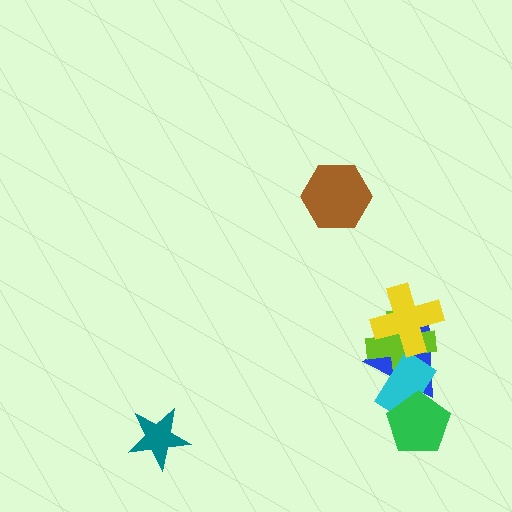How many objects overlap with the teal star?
0 objects overlap with the teal star.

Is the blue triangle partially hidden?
Yes, it is partially covered by another shape.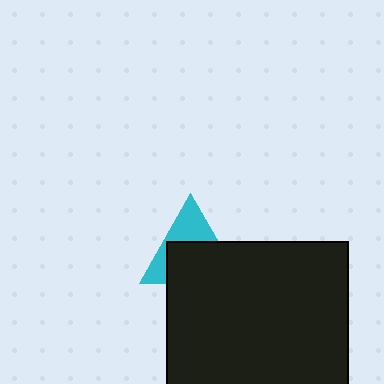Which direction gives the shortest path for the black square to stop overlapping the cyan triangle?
Moving down gives the shortest separation.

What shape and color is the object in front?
The object in front is a black square.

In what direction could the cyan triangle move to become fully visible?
The cyan triangle could move up. That would shift it out from behind the black square entirely.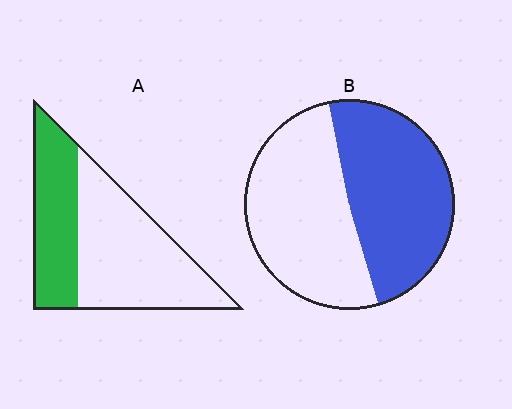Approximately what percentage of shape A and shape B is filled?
A is approximately 40% and B is approximately 50%.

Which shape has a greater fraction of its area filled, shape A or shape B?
Shape B.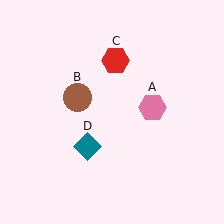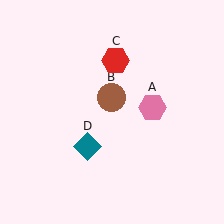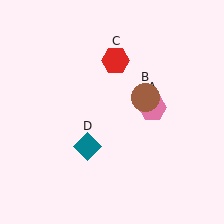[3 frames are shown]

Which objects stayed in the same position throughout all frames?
Pink hexagon (object A) and red hexagon (object C) and teal diamond (object D) remained stationary.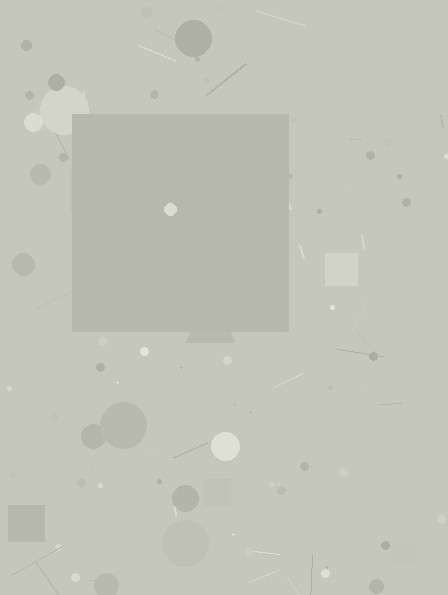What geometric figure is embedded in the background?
A square is embedded in the background.